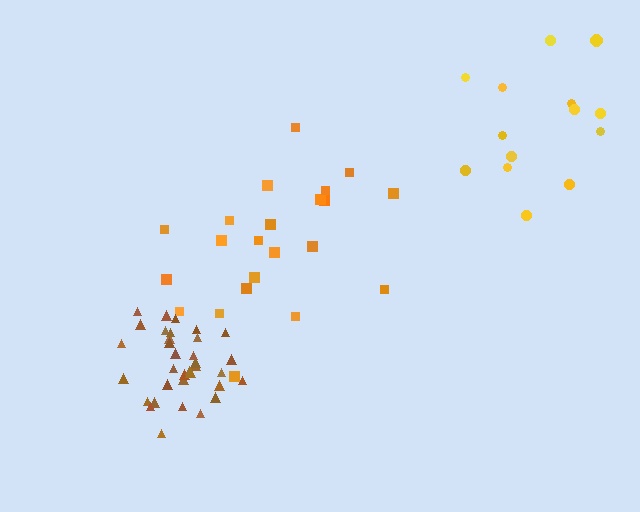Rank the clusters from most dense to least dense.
brown, orange, yellow.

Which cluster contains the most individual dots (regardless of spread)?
Brown (34).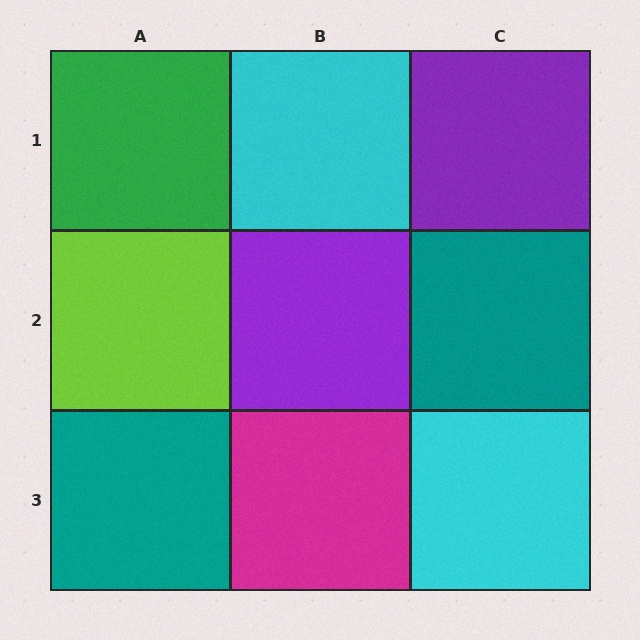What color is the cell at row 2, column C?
Teal.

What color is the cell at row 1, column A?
Green.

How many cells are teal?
2 cells are teal.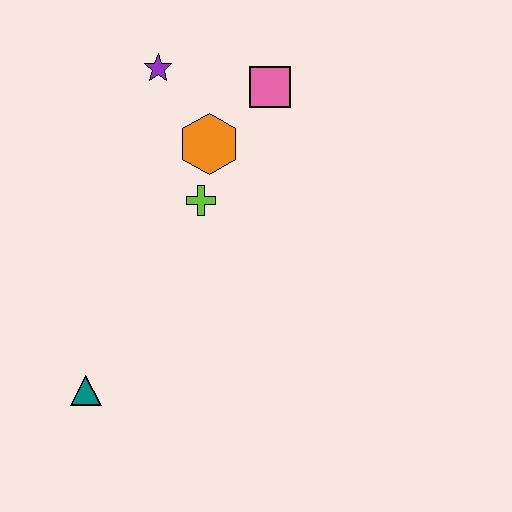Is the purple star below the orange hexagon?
No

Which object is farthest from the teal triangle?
The pink square is farthest from the teal triangle.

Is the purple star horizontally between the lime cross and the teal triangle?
Yes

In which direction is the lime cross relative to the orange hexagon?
The lime cross is below the orange hexagon.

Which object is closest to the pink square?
The orange hexagon is closest to the pink square.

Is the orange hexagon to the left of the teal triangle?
No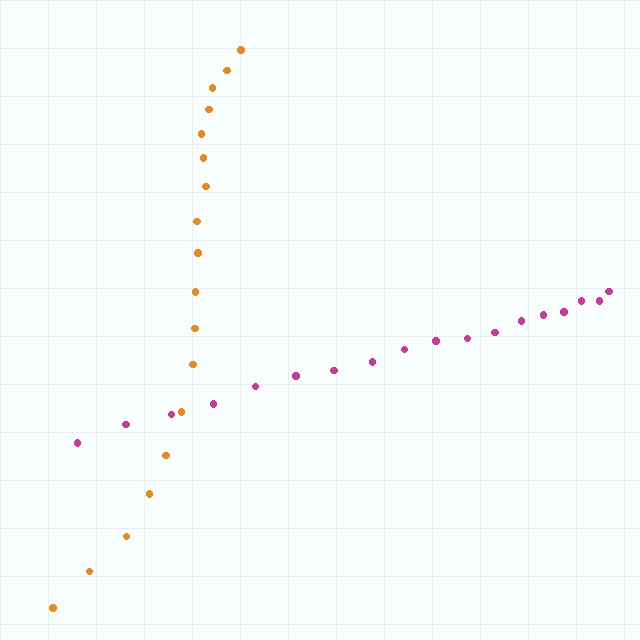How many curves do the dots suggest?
There are 2 distinct paths.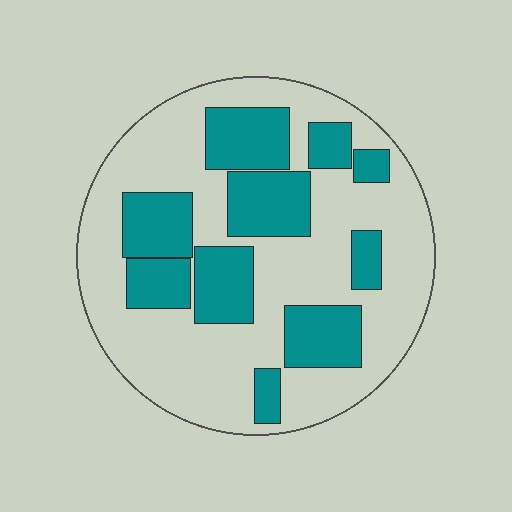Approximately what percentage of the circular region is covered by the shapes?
Approximately 35%.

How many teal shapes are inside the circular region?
10.